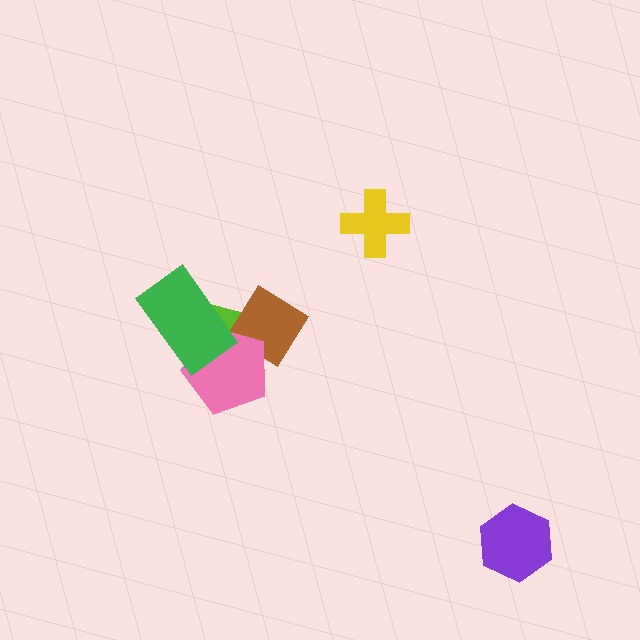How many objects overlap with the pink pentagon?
3 objects overlap with the pink pentagon.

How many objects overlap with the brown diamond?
2 objects overlap with the brown diamond.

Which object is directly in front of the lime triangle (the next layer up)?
The brown diamond is directly in front of the lime triangle.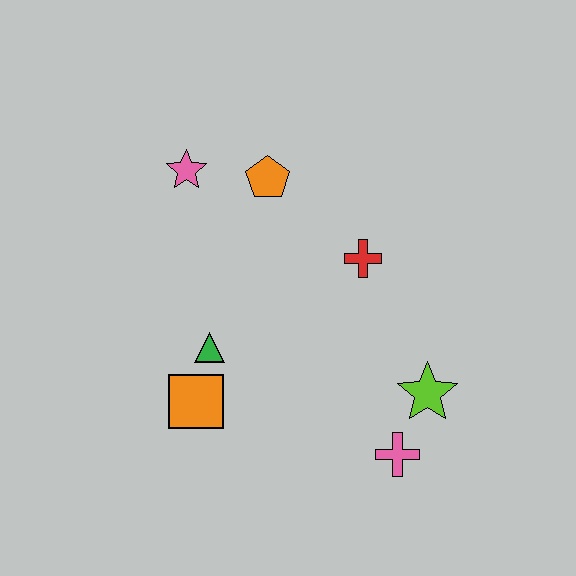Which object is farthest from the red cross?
The orange square is farthest from the red cross.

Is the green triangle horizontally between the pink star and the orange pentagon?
Yes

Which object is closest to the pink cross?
The lime star is closest to the pink cross.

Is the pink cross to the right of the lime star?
No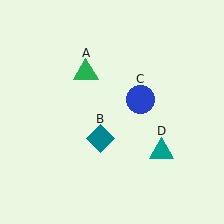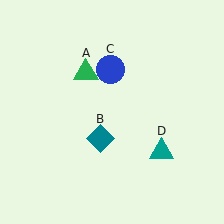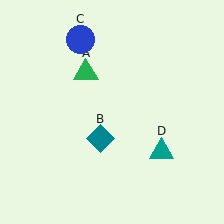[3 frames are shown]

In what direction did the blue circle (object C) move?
The blue circle (object C) moved up and to the left.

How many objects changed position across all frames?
1 object changed position: blue circle (object C).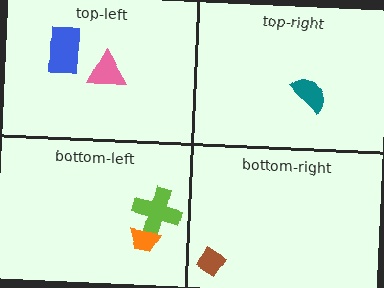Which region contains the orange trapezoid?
The bottom-left region.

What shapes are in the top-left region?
The pink triangle, the blue rectangle.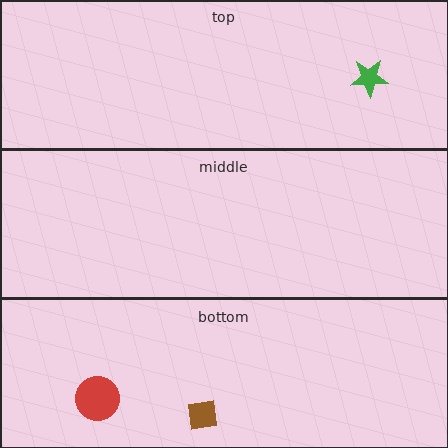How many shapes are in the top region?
1.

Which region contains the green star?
The top region.